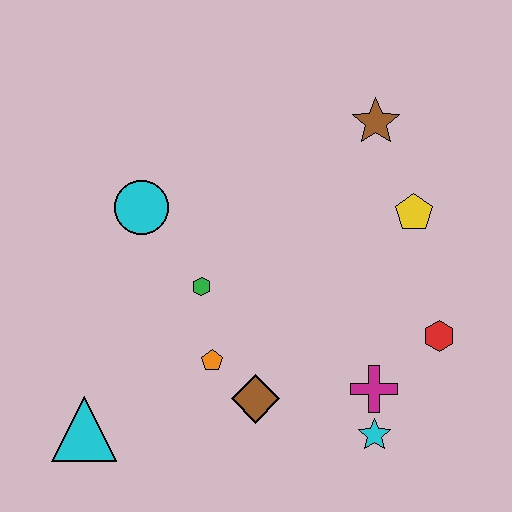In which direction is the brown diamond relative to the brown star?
The brown diamond is below the brown star.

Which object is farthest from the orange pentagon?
The brown star is farthest from the orange pentagon.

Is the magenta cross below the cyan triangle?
No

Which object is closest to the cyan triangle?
The orange pentagon is closest to the cyan triangle.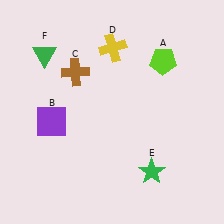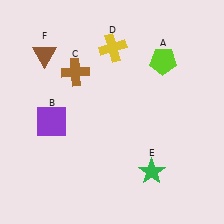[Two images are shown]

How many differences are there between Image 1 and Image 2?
There is 1 difference between the two images.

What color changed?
The triangle (F) changed from green in Image 1 to brown in Image 2.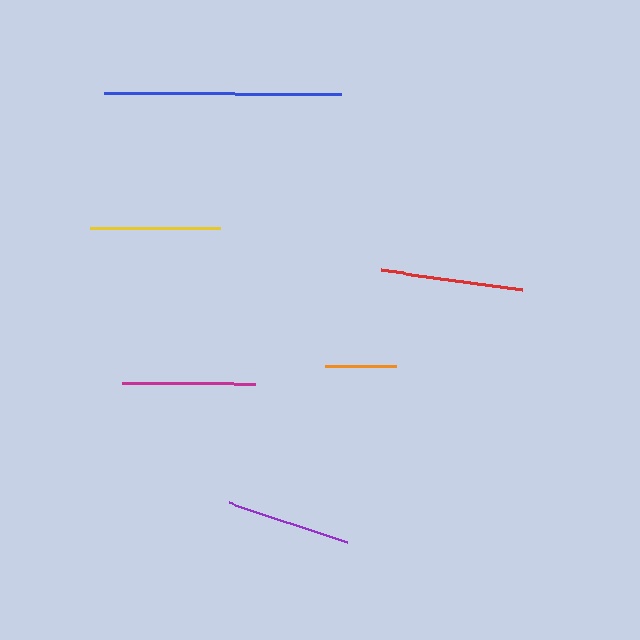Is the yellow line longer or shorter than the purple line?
The yellow line is longer than the purple line.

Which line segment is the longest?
The blue line is the longest at approximately 237 pixels.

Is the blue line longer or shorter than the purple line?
The blue line is longer than the purple line.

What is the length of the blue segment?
The blue segment is approximately 237 pixels long.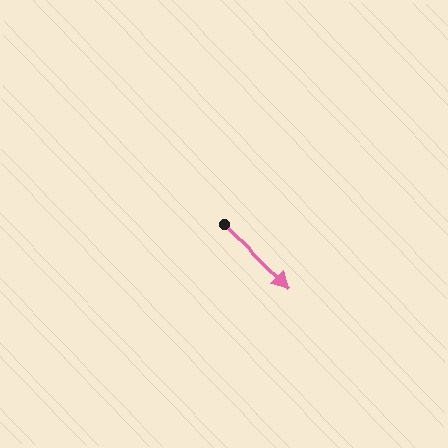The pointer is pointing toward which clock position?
Roughly 4 o'clock.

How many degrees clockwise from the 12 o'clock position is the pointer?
Approximately 134 degrees.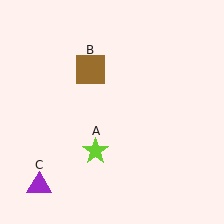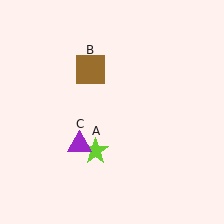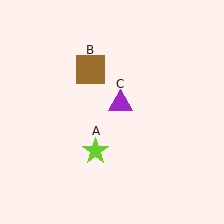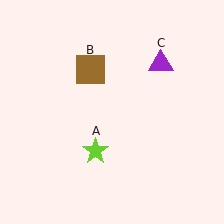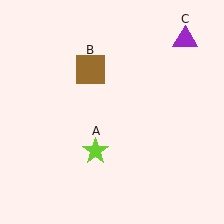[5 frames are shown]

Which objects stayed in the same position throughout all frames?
Lime star (object A) and brown square (object B) remained stationary.